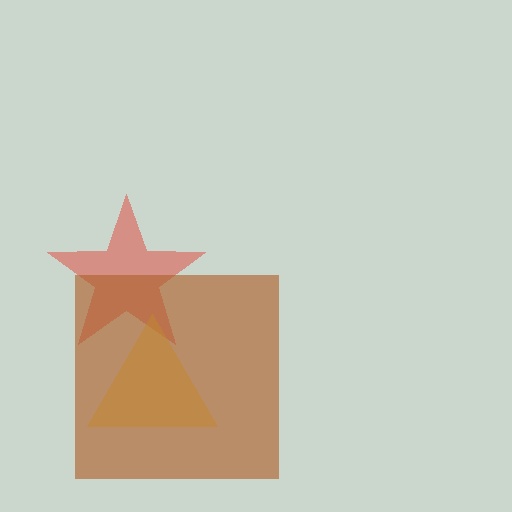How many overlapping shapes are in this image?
There are 3 overlapping shapes in the image.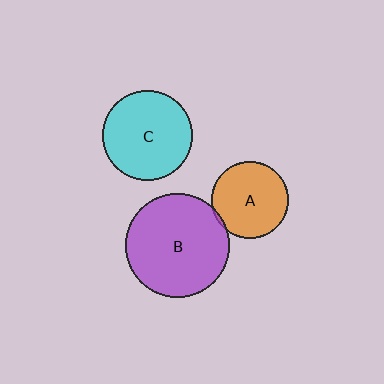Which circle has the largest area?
Circle B (purple).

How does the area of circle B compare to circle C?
Approximately 1.3 times.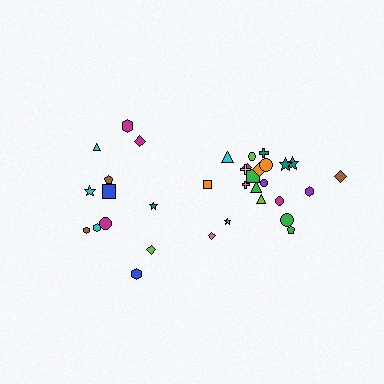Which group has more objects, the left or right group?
The right group.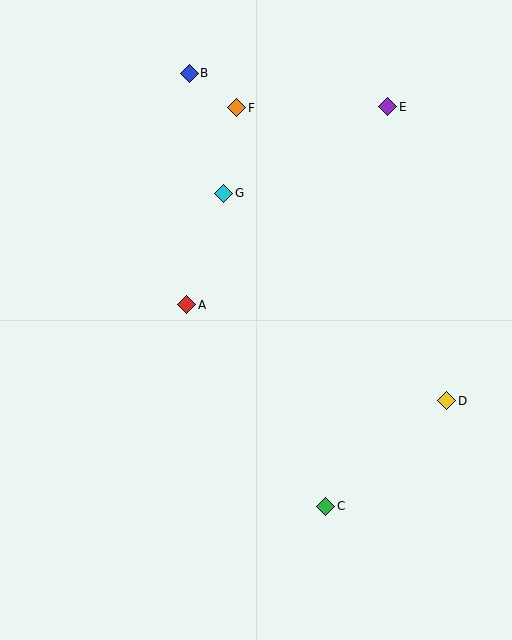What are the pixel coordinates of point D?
Point D is at (447, 401).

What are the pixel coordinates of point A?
Point A is at (187, 305).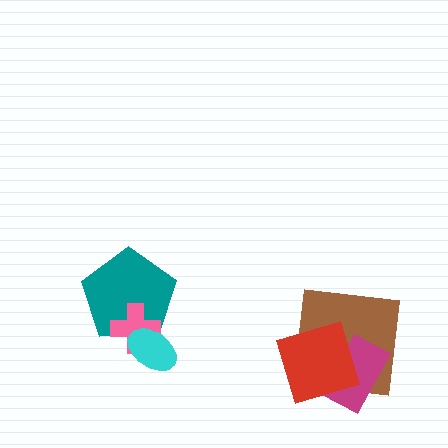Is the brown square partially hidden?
Yes, it is partially covered by another shape.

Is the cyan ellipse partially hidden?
No, no other shape covers it.